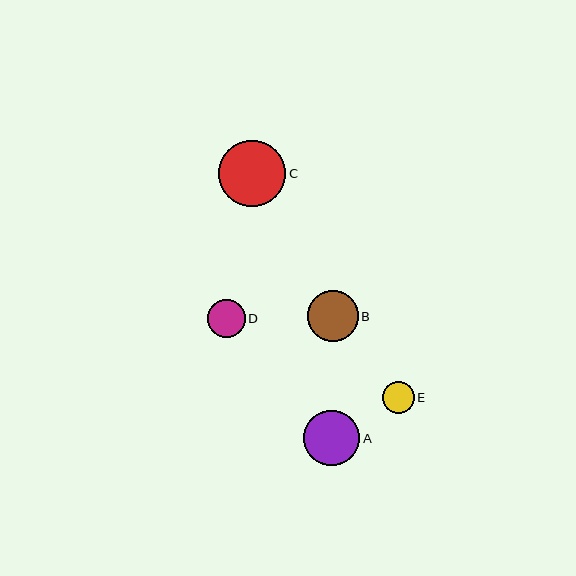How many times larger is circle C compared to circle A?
Circle C is approximately 1.2 times the size of circle A.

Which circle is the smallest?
Circle E is the smallest with a size of approximately 32 pixels.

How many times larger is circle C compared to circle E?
Circle C is approximately 2.1 times the size of circle E.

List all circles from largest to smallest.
From largest to smallest: C, A, B, D, E.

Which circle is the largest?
Circle C is the largest with a size of approximately 67 pixels.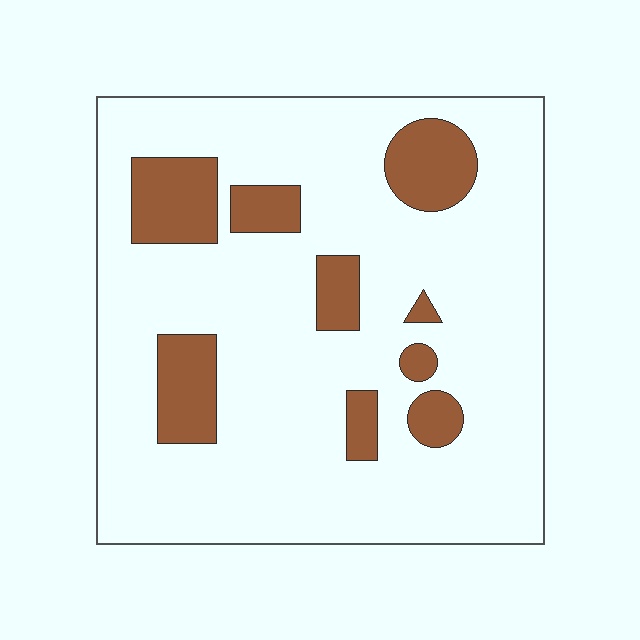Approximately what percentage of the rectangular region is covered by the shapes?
Approximately 15%.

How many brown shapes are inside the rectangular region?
9.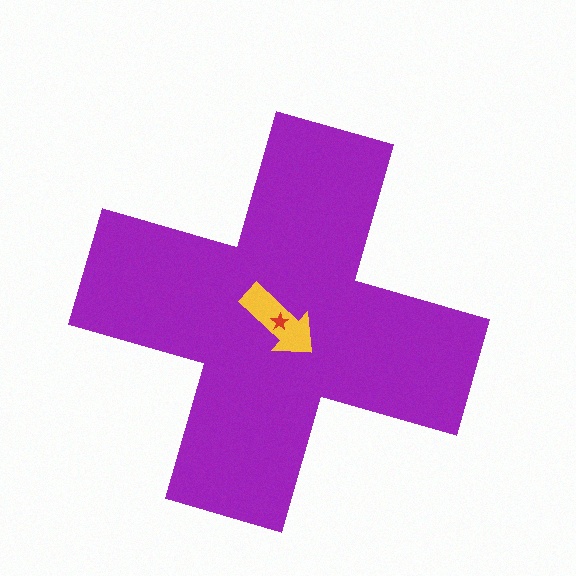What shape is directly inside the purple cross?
The yellow arrow.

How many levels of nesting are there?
3.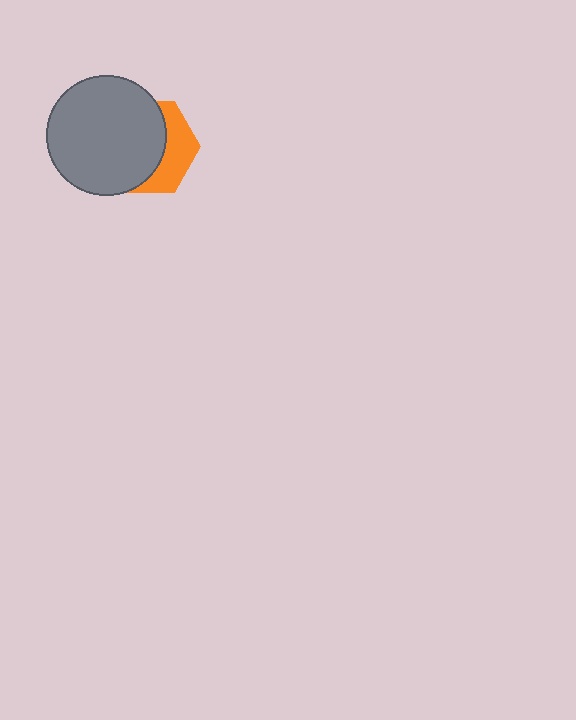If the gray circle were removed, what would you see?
You would see the complete orange hexagon.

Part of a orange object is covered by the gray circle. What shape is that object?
It is a hexagon.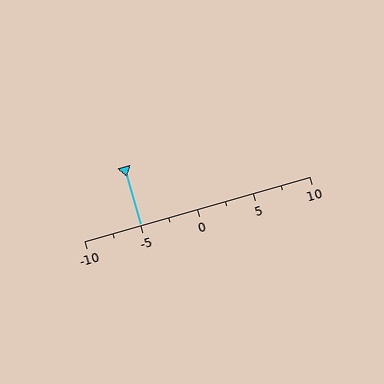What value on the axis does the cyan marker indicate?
The marker indicates approximately -5.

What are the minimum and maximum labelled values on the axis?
The axis runs from -10 to 10.